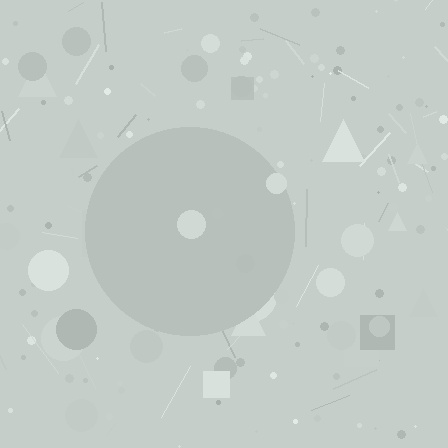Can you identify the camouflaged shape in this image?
The camouflaged shape is a circle.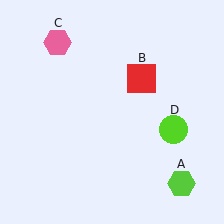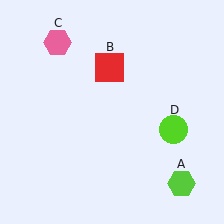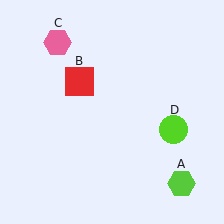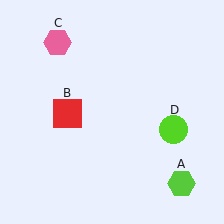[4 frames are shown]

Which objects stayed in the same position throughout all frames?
Lime hexagon (object A) and pink hexagon (object C) and lime circle (object D) remained stationary.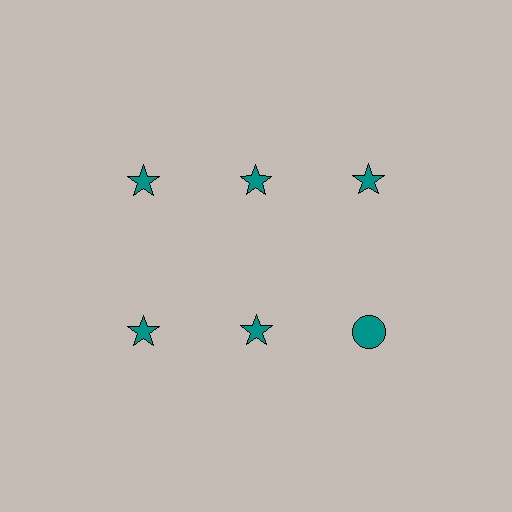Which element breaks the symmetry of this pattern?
The teal circle in the second row, center column breaks the symmetry. All other shapes are teal stars.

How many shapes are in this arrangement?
There are 6 shapes arranged in a grid pattern.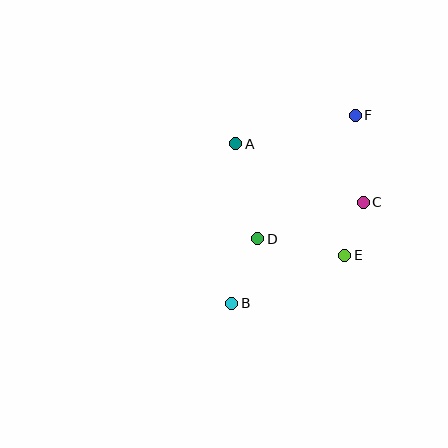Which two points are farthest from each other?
Points B and F are farthest from each other.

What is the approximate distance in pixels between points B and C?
The distance between B and C is approximately 166 pixels.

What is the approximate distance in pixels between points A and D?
The distance between A and D is approximately 98 pixels.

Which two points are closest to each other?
Points C and E are closest to each other.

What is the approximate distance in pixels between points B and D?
The distance between B and D is approximately 69 pixels.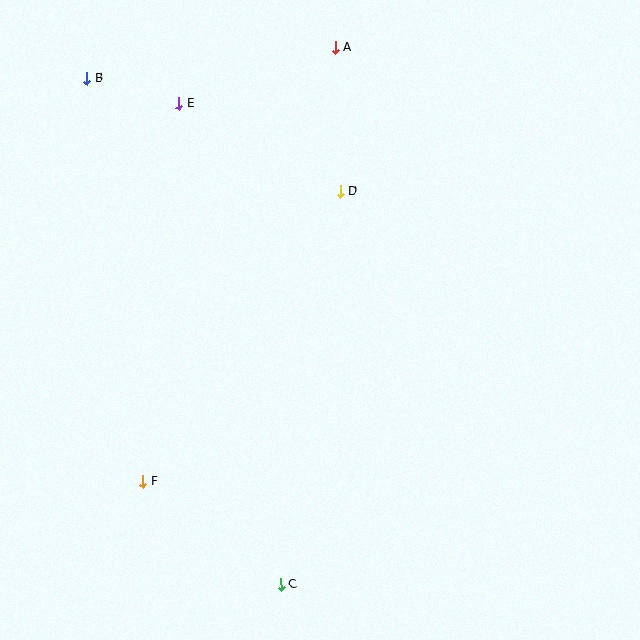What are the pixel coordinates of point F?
Point F is at (143, 481).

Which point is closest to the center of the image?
Point D at (340, 192) is closest to the center.